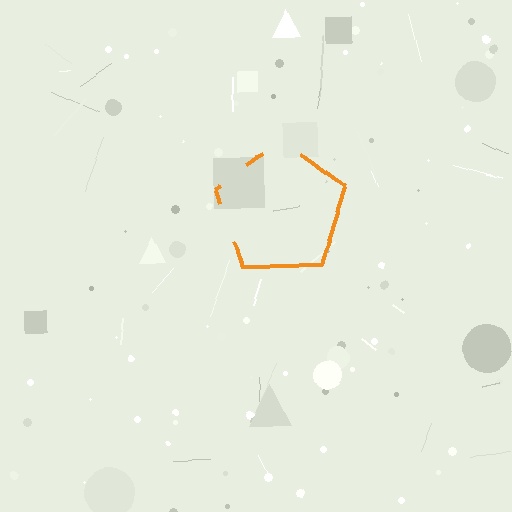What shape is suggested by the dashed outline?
The dashed outline suggests a pentagon.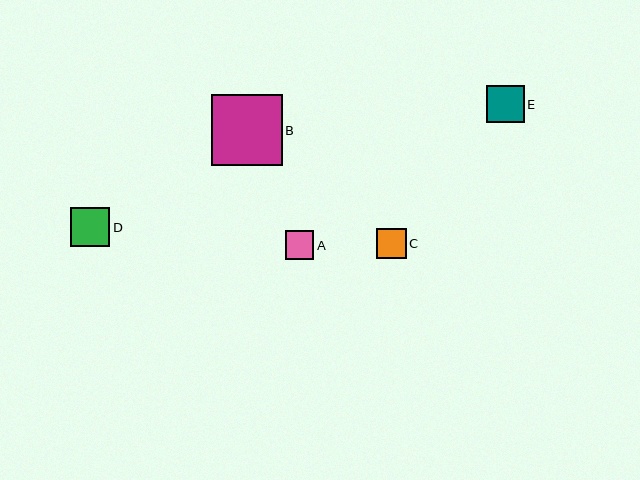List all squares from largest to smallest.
From largest to smallest: B, D, E, C, A.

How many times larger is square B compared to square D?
Square B is approximately 1.8 times the size of square D.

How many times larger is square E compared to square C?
Square E is approximately 1.3 times the size of square C.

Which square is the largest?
Square B is the largest with a size of approximately 71 pixels.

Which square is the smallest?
Square A is the smallest with a size of approximately 28 pixels.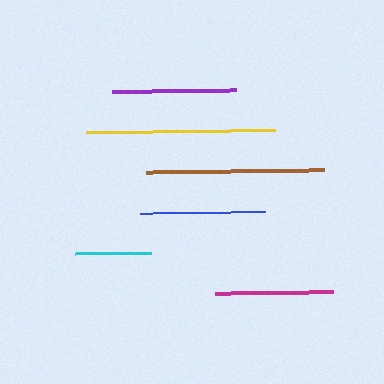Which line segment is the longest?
The yellow line is the longest at approximately 189 pixels.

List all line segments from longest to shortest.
From longest to shortest: yellow, brown, blue, purple, magenta, cyan.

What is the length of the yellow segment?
The yellow segment is approximately 189 pixels long.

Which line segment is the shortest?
The cyan line is the shortest at approximately 76 pixels.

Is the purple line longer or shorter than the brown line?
The brown line is longer than the purple line.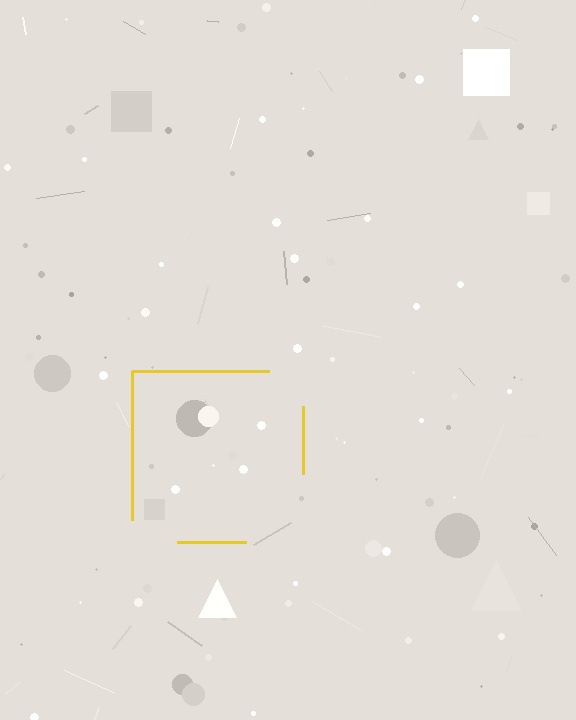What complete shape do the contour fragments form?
The contour fragments form a square.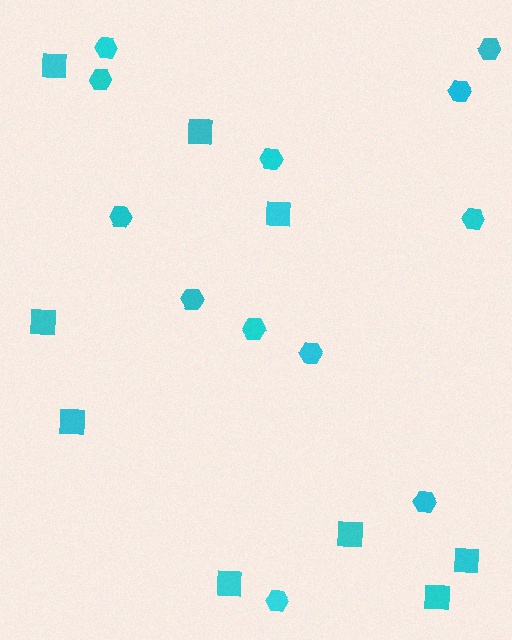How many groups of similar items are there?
There are 2 groups: one group of hexagons (12) and one group of squares (9).